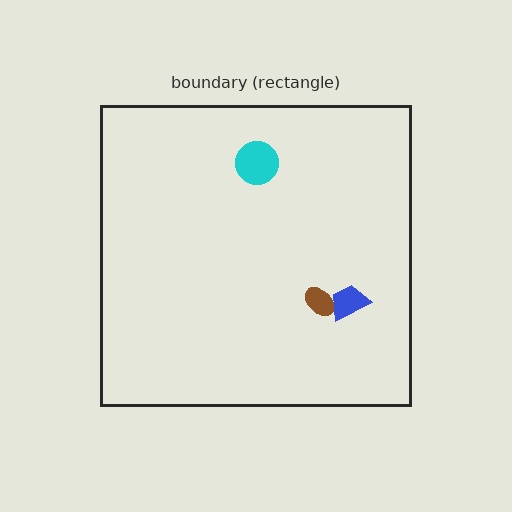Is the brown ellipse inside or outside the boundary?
Inside.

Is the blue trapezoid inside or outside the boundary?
Inside.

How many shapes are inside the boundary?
3 inside, 0 outside.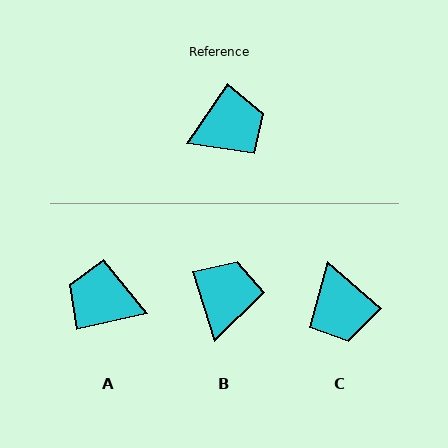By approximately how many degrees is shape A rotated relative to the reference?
Approximately 138 degrees counter-clockwise.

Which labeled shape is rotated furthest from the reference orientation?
A, about 138 degrees away.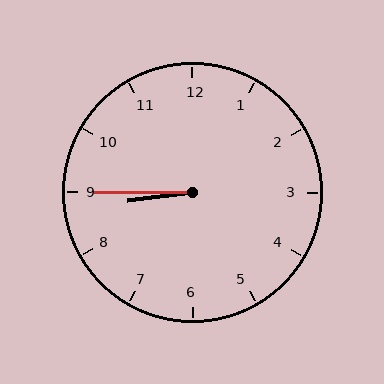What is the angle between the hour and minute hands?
Approximately 8 degrees.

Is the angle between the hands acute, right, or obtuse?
It is acute.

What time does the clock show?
8:45.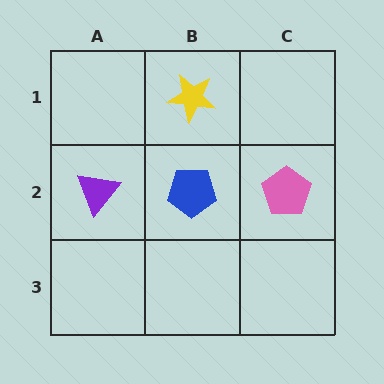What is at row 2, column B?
A blue pentagon.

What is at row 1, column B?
A yellow star.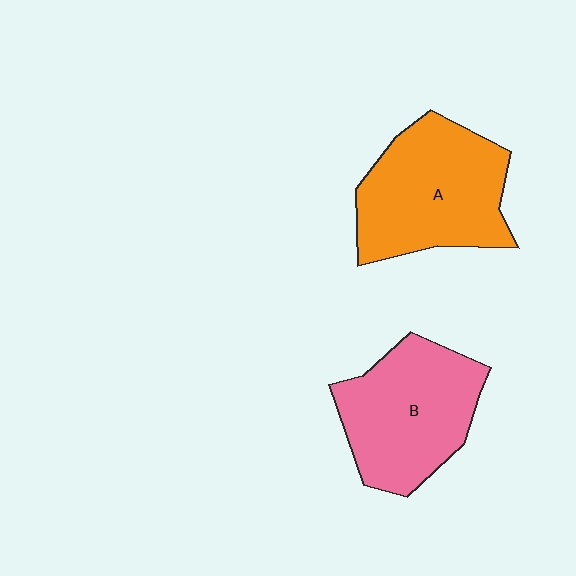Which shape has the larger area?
Shape A (orange).